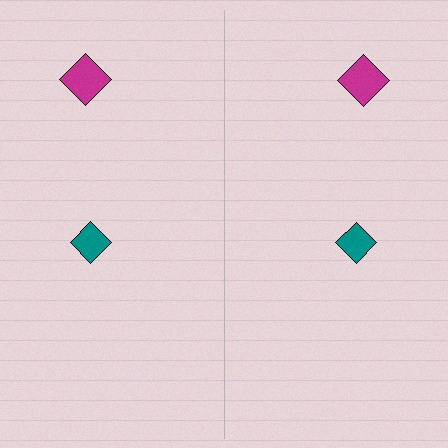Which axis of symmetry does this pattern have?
The pattern has a vertical axis of symmetry running through the center of the image.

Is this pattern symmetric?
Yes, this pattern has bilateral (reflection) symmetry.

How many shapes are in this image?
There are 4 shapes in this image.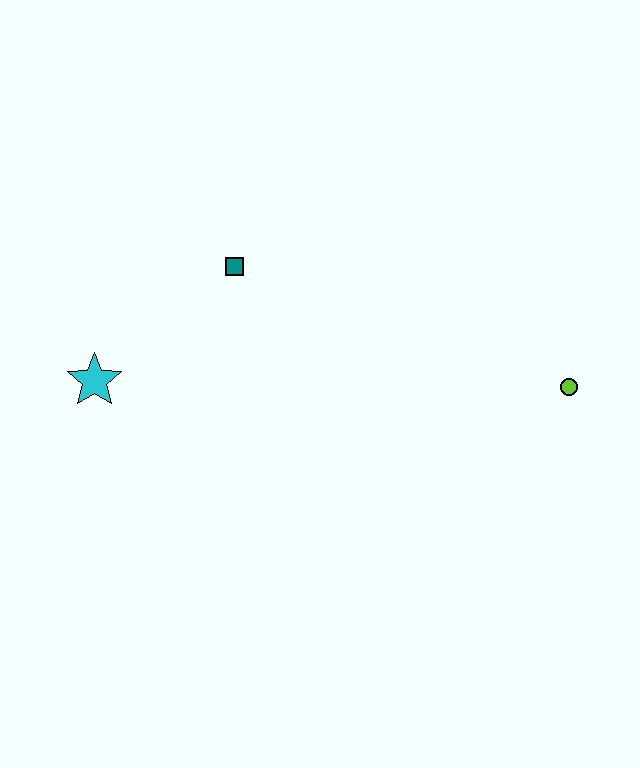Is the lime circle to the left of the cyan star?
No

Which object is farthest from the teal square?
The lime circle is farthest from the teal square.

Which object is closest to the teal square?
The cyan star is closest to the teal square.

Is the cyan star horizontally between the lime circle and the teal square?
No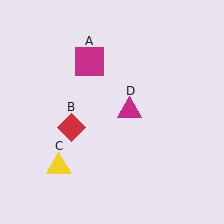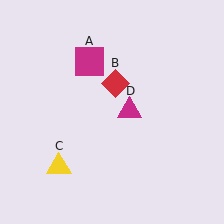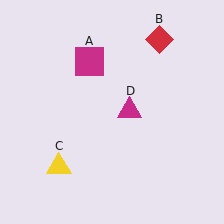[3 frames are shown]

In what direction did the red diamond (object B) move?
The red diamond (object B) moved up and to the right.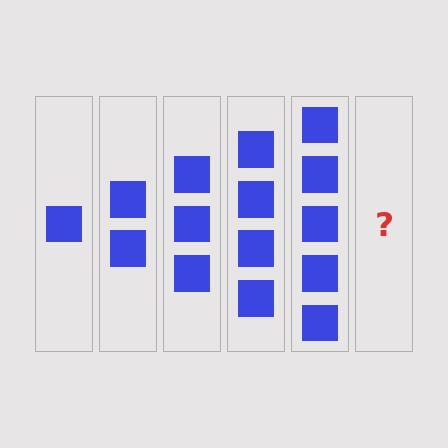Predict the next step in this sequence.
The next step is 6 squares.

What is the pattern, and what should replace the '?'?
The pattern is that each step adds one more square. The '?' should be 6 squares.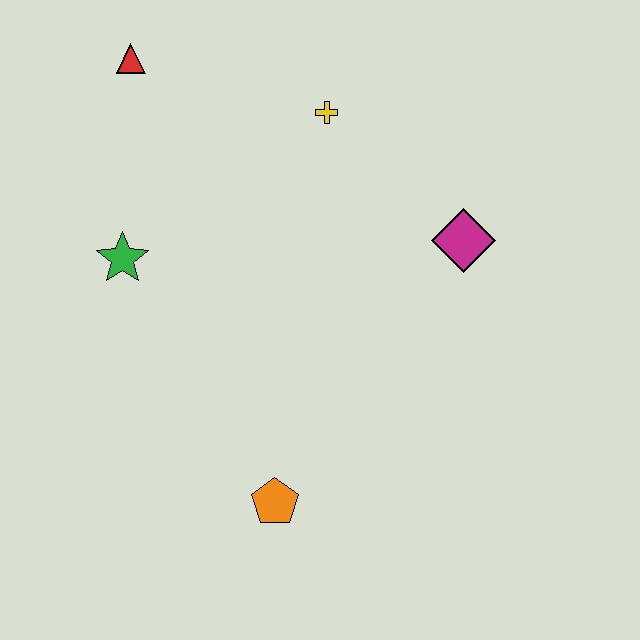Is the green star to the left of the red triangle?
Yes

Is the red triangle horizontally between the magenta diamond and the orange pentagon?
No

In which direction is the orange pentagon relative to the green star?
The orange pentagon is below the green star.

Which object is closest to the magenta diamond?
The yellow cross is closest to the magenta diamond.